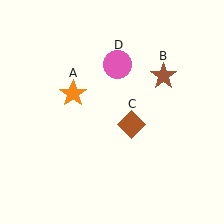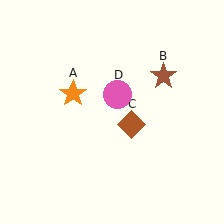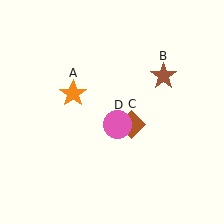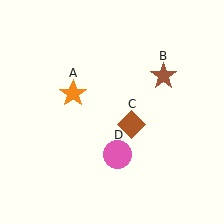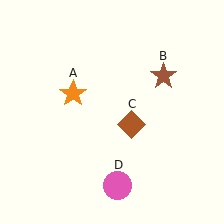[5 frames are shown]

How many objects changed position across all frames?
1 object changed position: pink circle (object D).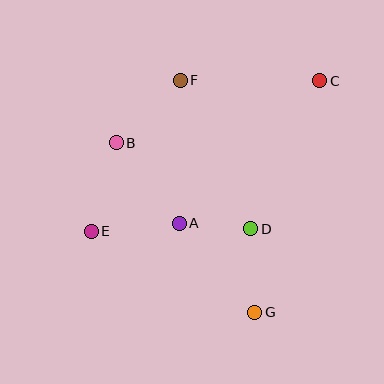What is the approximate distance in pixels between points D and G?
The distance between D and G is approximately 84 pixels.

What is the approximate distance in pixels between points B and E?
The distance between B and E is approximately 92 pixels.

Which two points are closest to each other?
Points A and D are closest to each other.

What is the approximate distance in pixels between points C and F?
The distance between C and F is approximately 139 pixels.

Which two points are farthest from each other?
Points C and E are farthest from each other.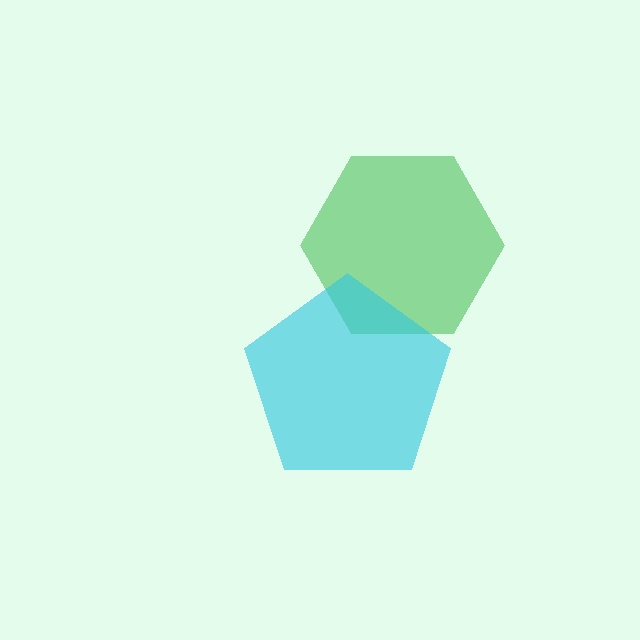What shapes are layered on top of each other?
The layered shapes are: a green hexagon, a cyan pentagon.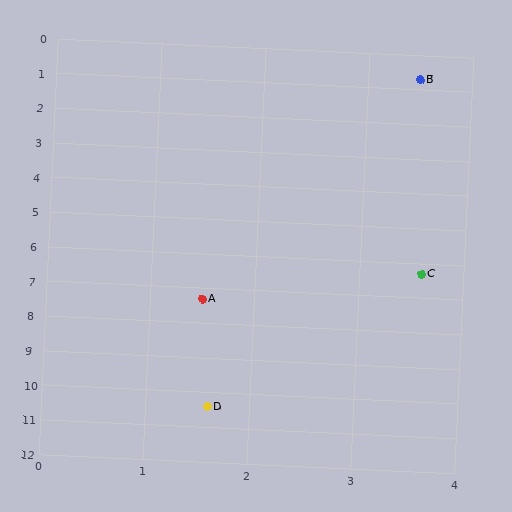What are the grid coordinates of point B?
Point B is at approximately (3.5, 0.7).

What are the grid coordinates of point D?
Point D is at approximately (1.6, 10.4).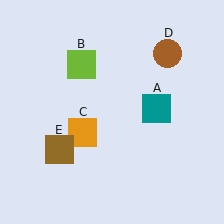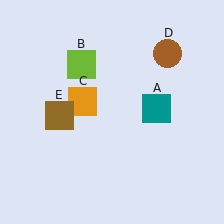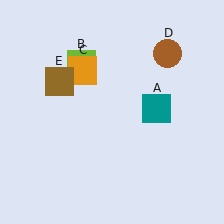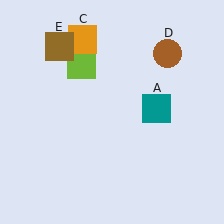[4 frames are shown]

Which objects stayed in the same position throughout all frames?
Teal square (object A) and lime square (object B) and brown circle (object D) remained stationary.